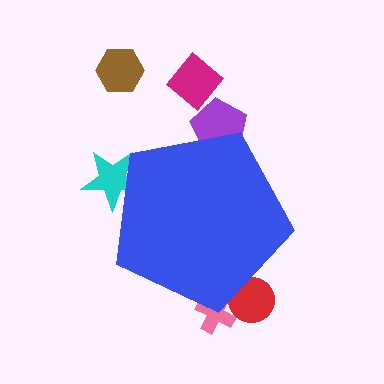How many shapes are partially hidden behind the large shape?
4 shapes are partially hidden.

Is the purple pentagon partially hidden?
Yes, the purple pentagon is partially hidden behind the blue pentagon.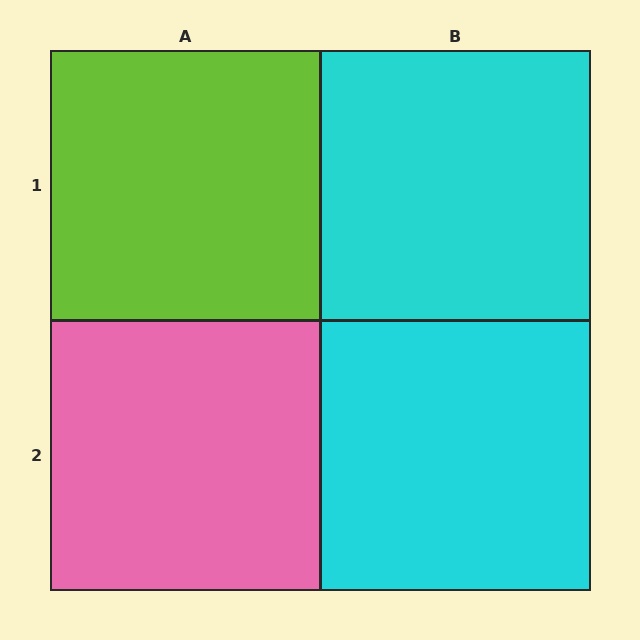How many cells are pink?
1 cell is pink.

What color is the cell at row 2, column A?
Pink.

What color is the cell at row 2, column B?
Cyan.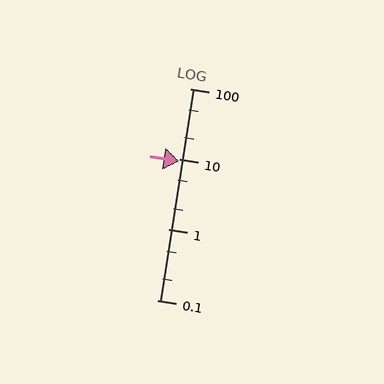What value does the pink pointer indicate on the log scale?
The pointer indicates approximately 9.3.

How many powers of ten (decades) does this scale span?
The scale spans 3 decades, from 0.1 to 100.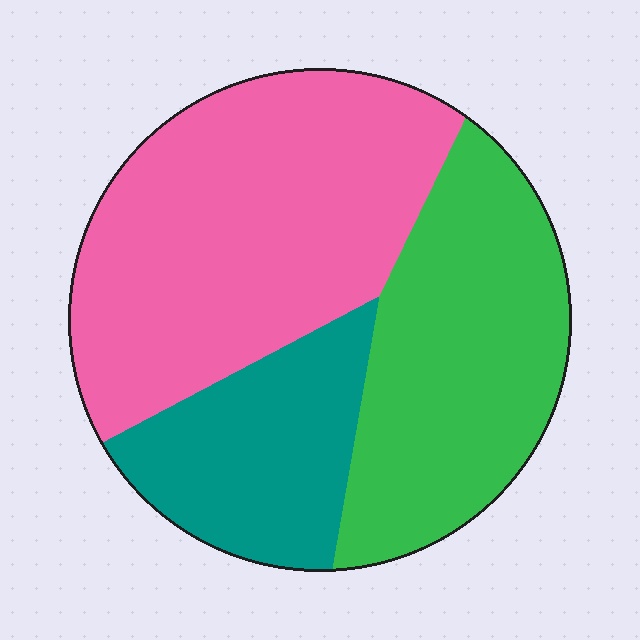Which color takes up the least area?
Teal, at roughly 20%.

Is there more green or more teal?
Green.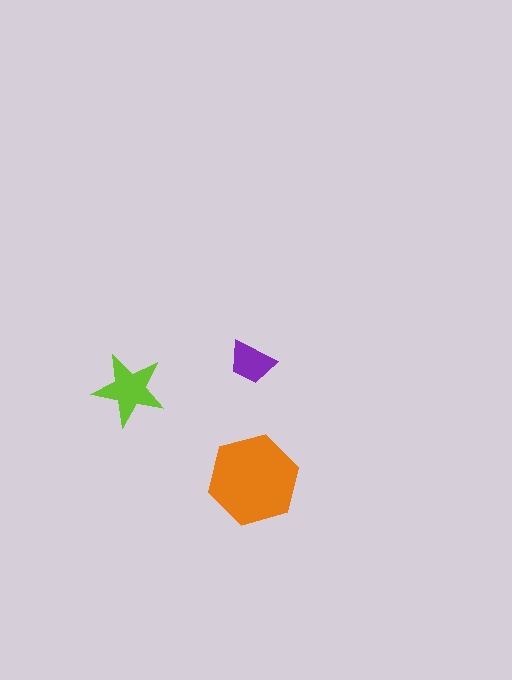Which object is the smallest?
The purple trapezoid.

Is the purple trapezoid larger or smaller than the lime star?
Smaller.